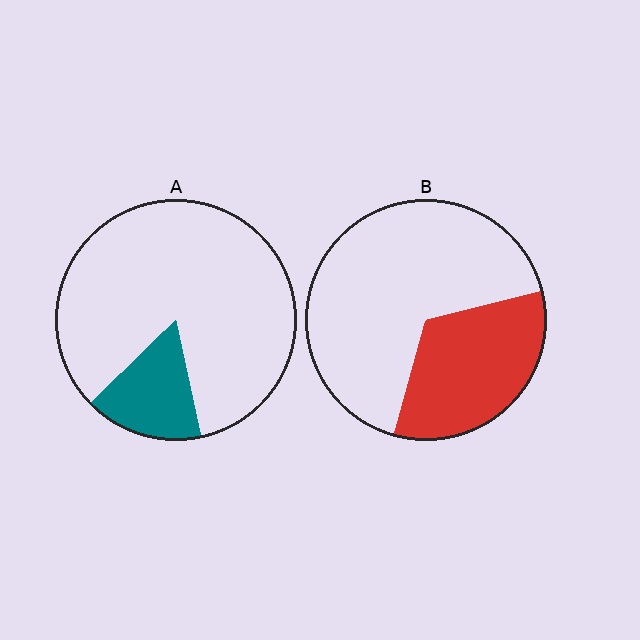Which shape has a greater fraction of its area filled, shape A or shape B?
Shape B.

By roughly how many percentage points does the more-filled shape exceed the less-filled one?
By roughly 15 percentage points (B over A).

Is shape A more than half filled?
No.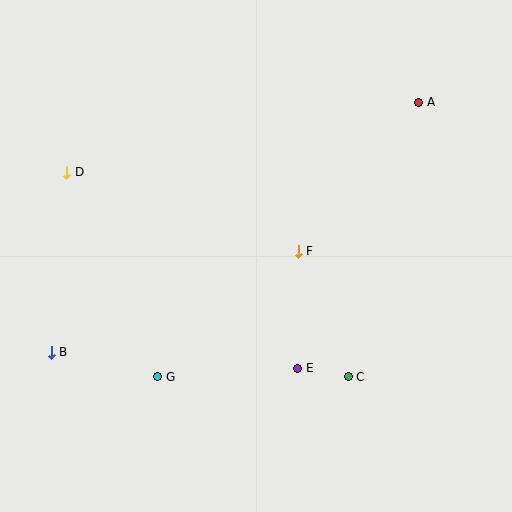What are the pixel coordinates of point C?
Point C is at (348, 377).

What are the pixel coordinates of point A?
Point A is at (419, 102).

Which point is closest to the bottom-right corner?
Point C is closest to the bottom-right corner.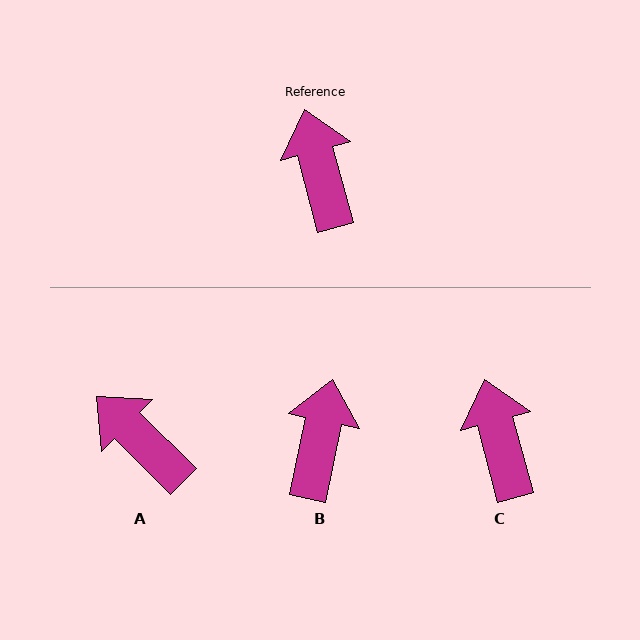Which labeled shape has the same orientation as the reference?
C.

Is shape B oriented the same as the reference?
No, it is off by about 27 degrees.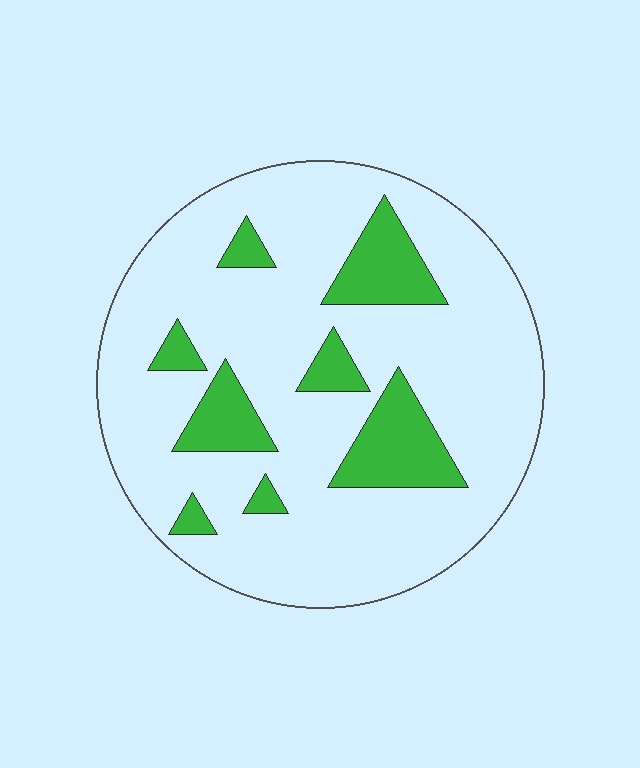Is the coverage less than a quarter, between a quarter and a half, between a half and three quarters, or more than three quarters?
Less than a quarter.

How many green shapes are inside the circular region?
8.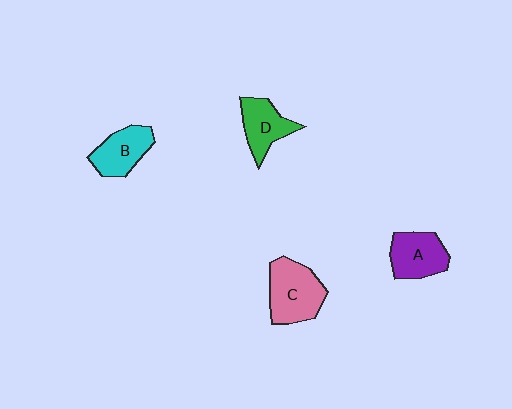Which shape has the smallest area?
Shape D (green).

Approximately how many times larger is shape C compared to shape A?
Approximately 1.2 times.